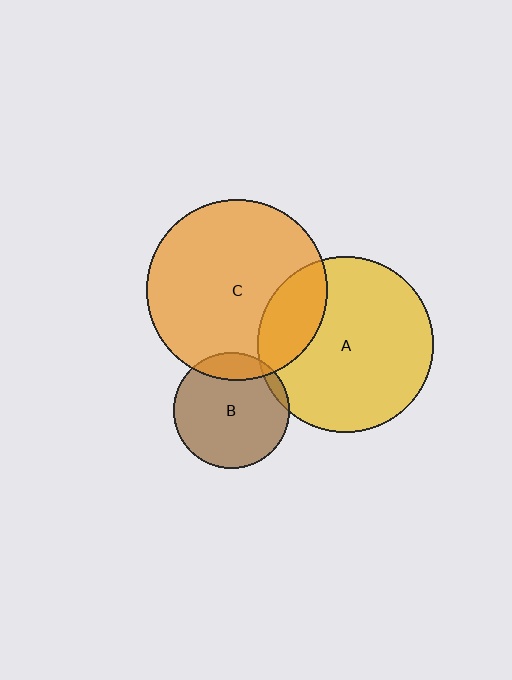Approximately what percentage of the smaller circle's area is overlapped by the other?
Approximately 5%.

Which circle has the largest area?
Circle C (orange).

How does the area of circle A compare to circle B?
Approximately 2.3 times.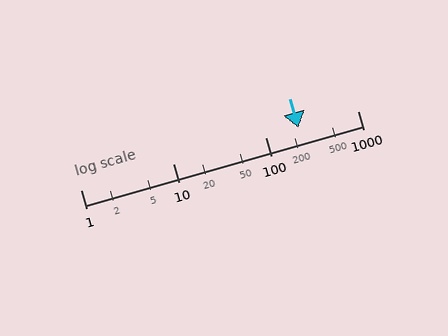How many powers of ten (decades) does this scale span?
The scale spans 3 decades, from 1 to 1000.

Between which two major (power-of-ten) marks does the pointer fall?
The pointer is between 100 and 1000.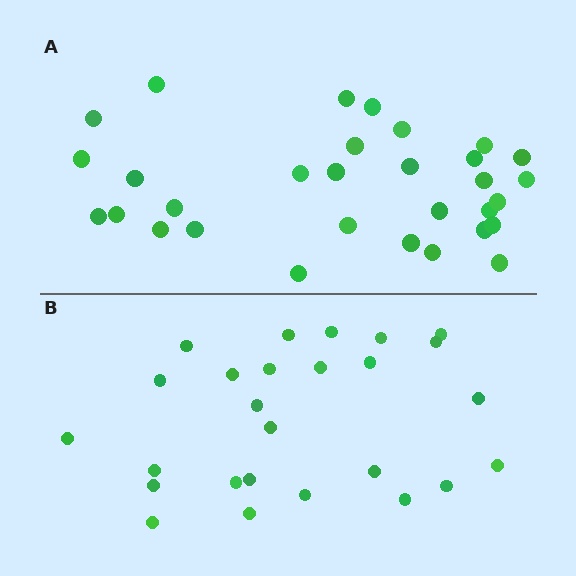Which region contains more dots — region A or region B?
Region A (the top region) has more dots.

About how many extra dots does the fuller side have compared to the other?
Region A has about 5 more dots than region B.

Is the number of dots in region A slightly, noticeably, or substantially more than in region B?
Region A has only slightly more — the two regions are fairly close. The ratio is roughly 1.2 to 1.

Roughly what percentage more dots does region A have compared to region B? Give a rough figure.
About 20% more.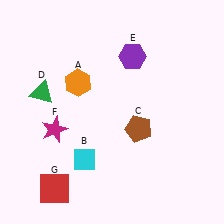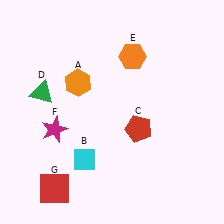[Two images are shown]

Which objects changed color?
C changed from brown to red. E changed from purple to orange.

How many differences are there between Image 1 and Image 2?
There are 2 differences between the two images.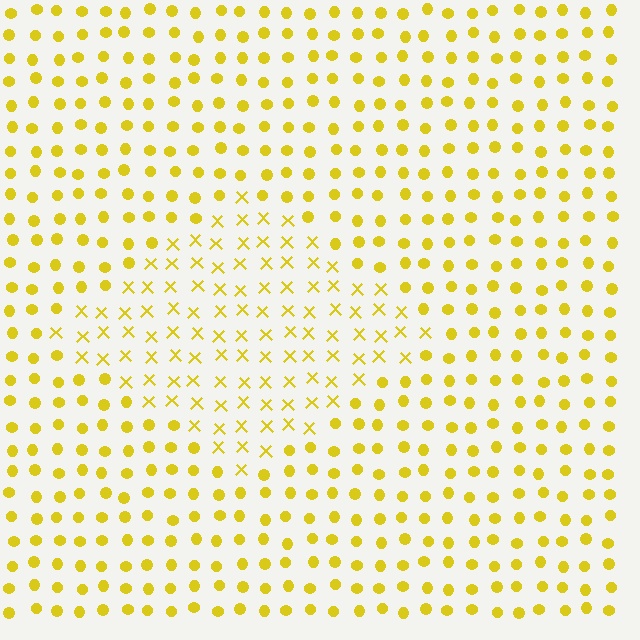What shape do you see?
I see a diamond.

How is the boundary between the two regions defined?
The boundary is defined by a change in element shape: X marks inside vs. circles outside. All elements share the same color and spacing.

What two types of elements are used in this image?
The image uses X marks inside the diamond region and circles outside it.